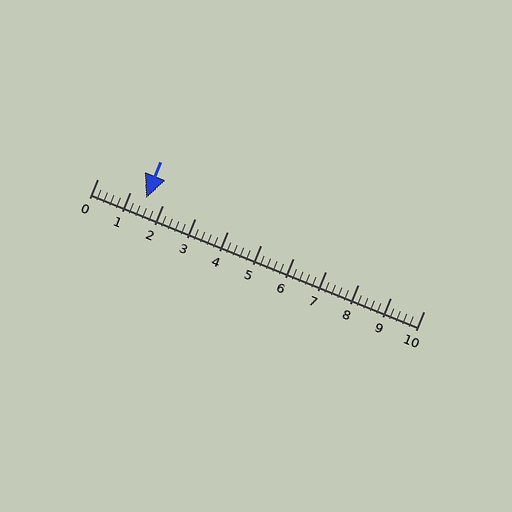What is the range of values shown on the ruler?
The ruler shows values from 0 to 10.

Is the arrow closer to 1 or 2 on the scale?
The arrow is closer to 2.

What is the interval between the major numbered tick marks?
The major tick marks are spaced 1 units apart.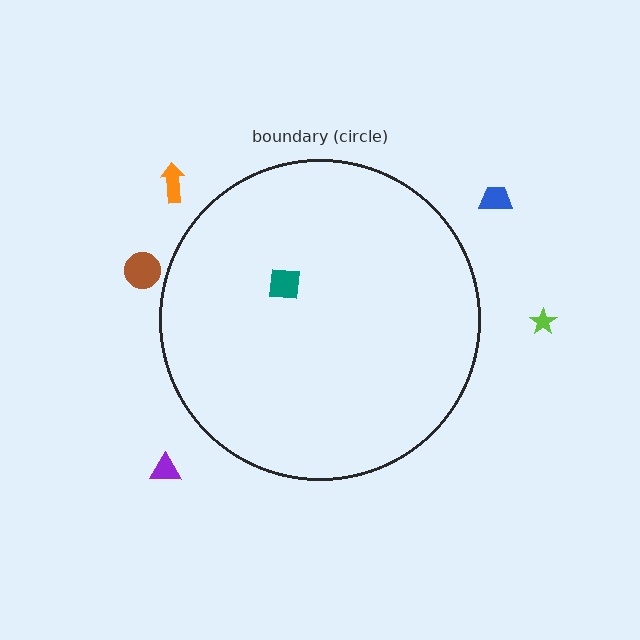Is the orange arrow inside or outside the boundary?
Outside.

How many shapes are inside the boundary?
1 inside, 5 outside.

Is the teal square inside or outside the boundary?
Inside.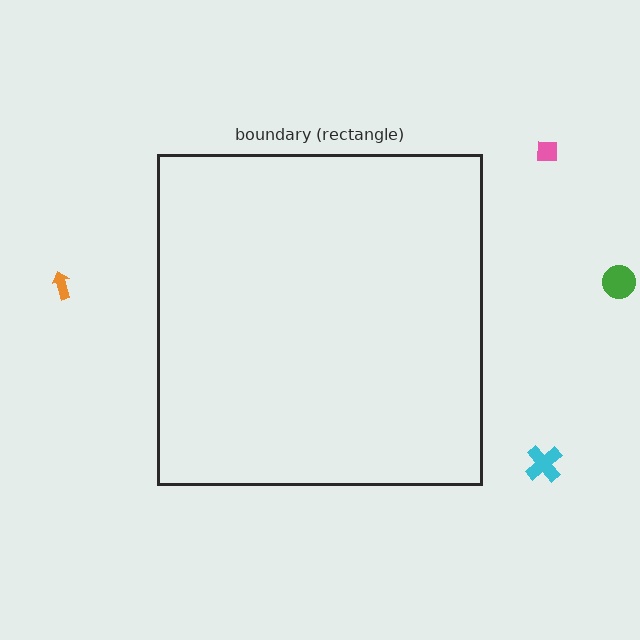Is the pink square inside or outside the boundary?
Outside.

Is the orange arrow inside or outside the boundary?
Outside.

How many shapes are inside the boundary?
0 inside, 4 outside.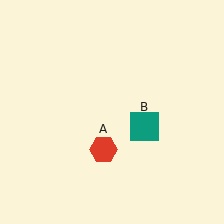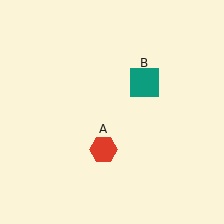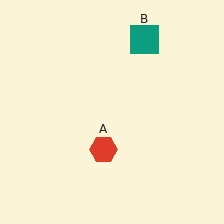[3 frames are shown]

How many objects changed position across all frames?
1 object changed position: teal square (object B).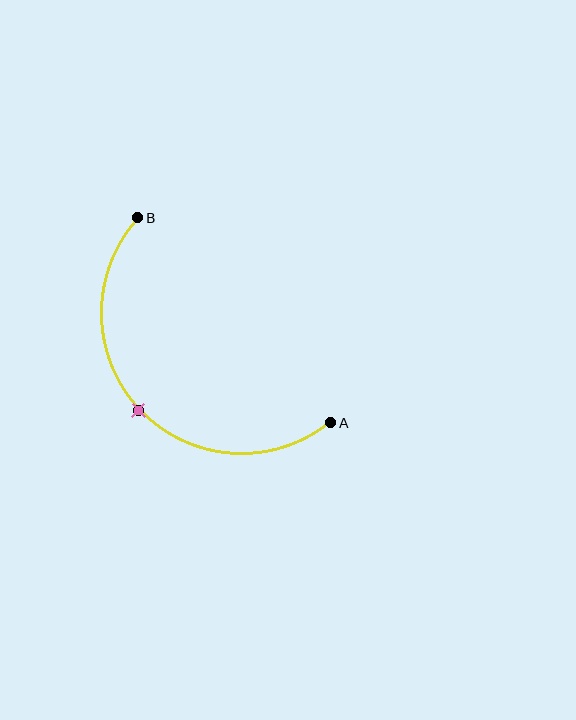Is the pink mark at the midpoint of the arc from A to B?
Yes. The pink mark lies on the arc at equal arc-length from both A and B — it is the arc midpoint.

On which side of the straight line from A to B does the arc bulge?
The arc bulges below and to the left of the straight line connecting A and B.